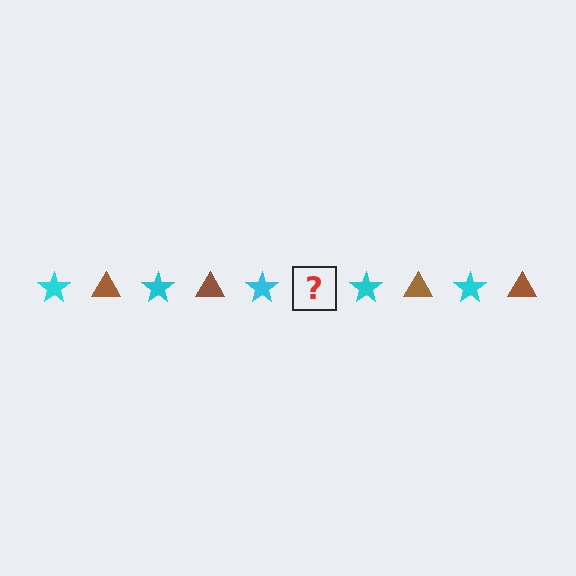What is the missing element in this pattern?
The missing element is a brown triangle.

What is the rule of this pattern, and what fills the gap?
The rule is that the pattern alternates between cyan star and brown triangle. The gap should be filled with a brown triangle.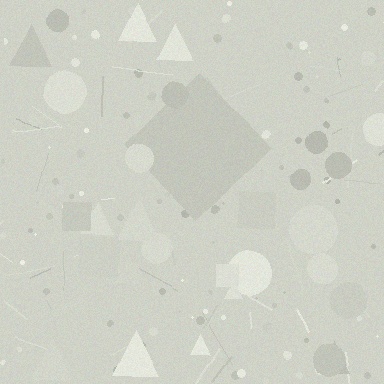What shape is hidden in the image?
A diamond is hidden in the image.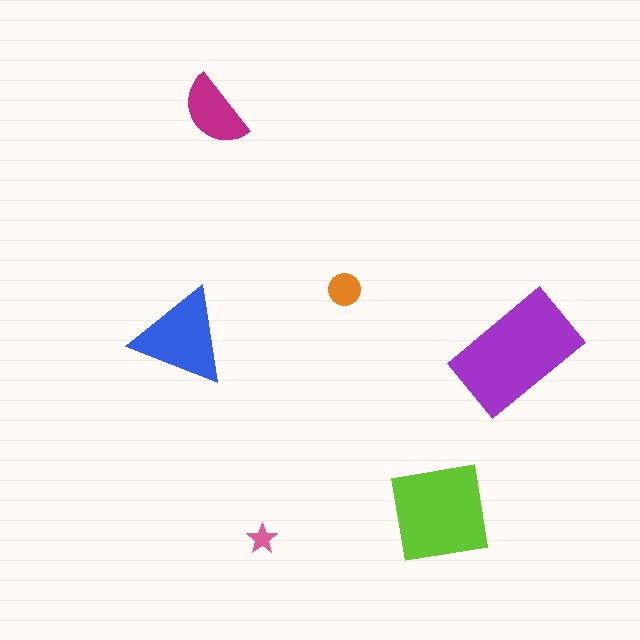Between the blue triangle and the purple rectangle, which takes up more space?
The purple rectangle.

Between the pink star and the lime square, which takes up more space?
The lime square.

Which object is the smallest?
The pink star.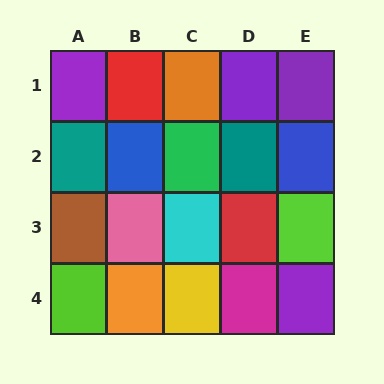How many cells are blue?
2 cells are blue.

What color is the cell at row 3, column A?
Brown.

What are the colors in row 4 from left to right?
Lime, orange, yellow, magenta, purple.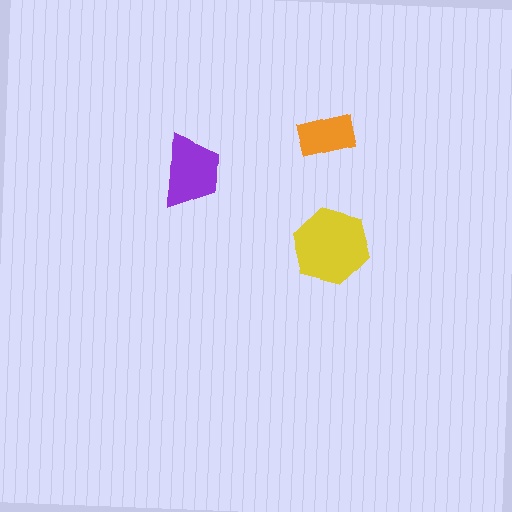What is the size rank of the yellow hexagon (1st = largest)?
1st.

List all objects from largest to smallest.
The yellow hexagon, the purple trapezoid, the orange rectangle.